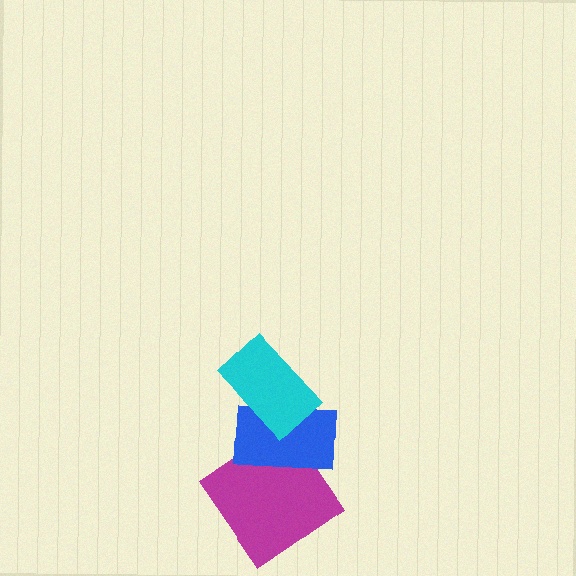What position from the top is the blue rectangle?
The blue rectangle is 2nd from the top.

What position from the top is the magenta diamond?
The magenta diamond is 3rd from the top.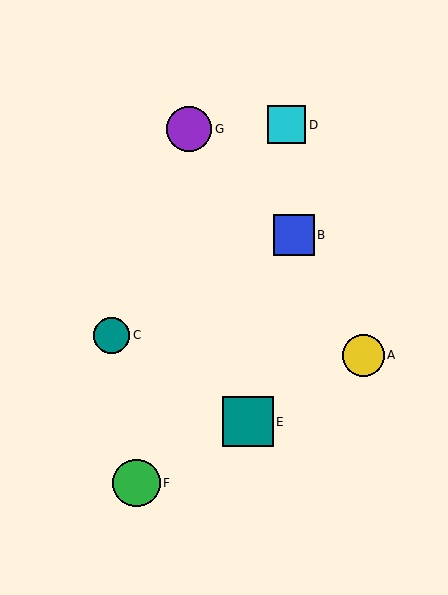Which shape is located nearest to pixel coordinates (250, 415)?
The teal square (labeled E) at (248, 422) is nearest to that location.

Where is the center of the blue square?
The center of the blue square is at (294, 235).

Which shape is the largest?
The teal square (labeled E) is the largest.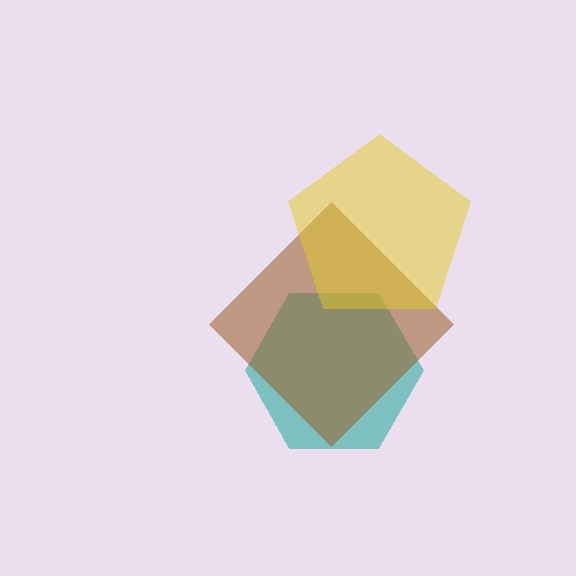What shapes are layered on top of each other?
The layered shapes are: a teal hexagon, a brown diamond, a yellow pentagon.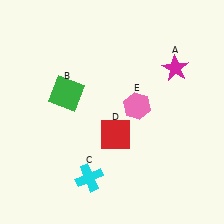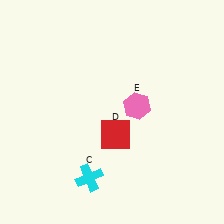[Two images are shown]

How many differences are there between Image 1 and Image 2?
There are 2 differences between the two images.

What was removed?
The magenta star (A), the green square (B) were removed in Image 2.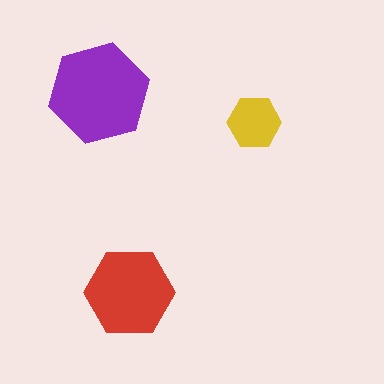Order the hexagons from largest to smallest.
the purple one, the red one, the yellow one.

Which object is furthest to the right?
The yellow hexagon is rightmost.